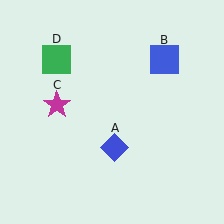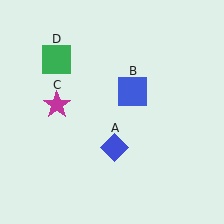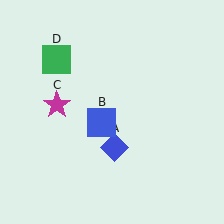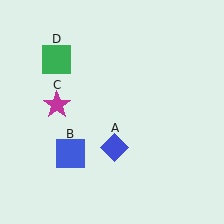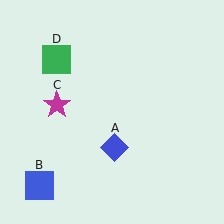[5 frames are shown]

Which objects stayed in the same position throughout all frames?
Blue diamond (object A) and magenta star (object C) and green square (object D) remained stationary.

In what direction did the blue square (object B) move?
The blue square (object B) moved down and to the left.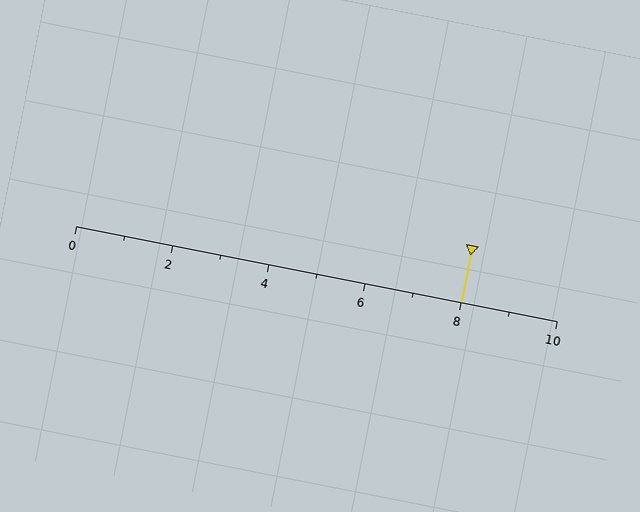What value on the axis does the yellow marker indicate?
The marker indicates approximately 8.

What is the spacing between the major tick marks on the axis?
The major ticks are spaced 2 apart.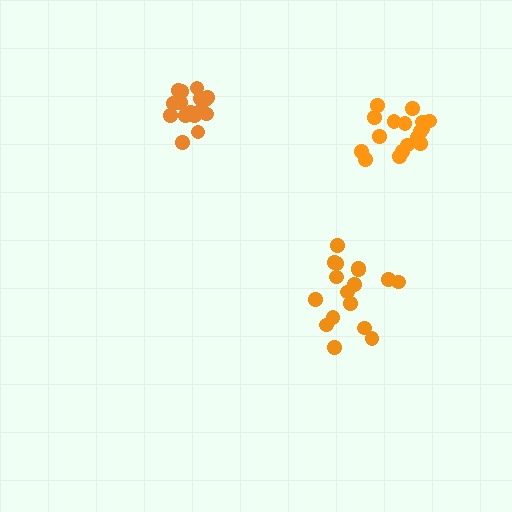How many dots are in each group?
Group 1: 16 dots, Group 2: 17 dots, Group 3: 17 dots (50 total).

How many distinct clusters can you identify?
There are 3 distinct clusters.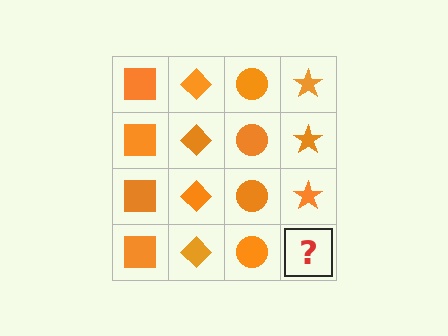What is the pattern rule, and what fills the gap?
The rule is that each column has a consistent shape. The gap should be filled with an orange star.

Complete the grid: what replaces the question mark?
The question mark should be replaced with an orange star.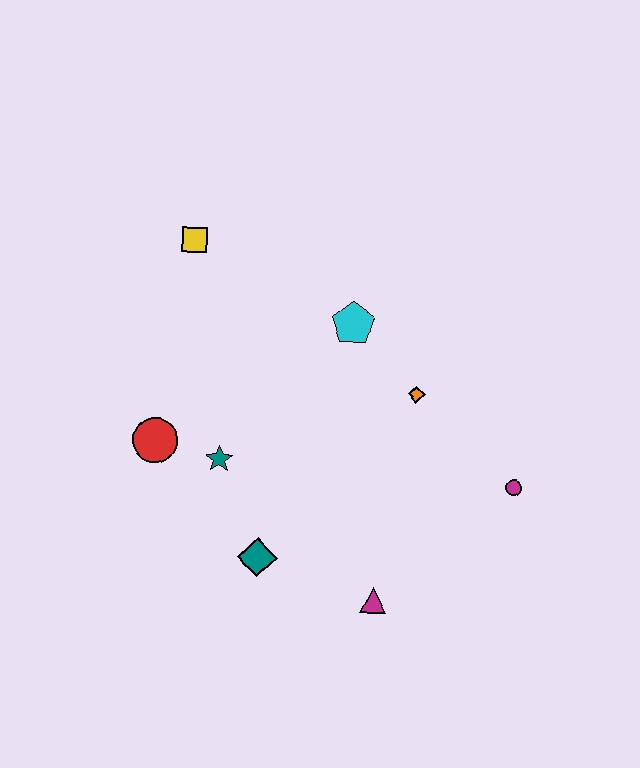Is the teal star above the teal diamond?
Yes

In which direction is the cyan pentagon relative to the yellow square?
The cyan pentagon is to the right of the yellow square.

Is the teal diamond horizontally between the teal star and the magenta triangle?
Yes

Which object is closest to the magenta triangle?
The teal diamond is closest to the magenta triangle.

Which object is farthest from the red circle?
The magenta circle is farthest from the red circle.